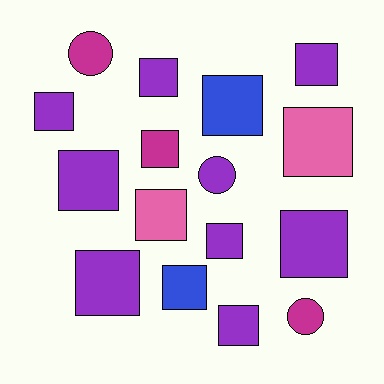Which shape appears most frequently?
Square, with 13 objects.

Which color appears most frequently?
Purple, with 9 objects.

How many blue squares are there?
There are 2 blue squares.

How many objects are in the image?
There are 16 objects.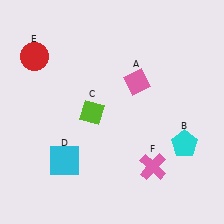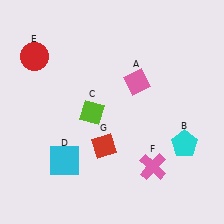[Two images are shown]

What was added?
A red diamond (G) was added in Image 2.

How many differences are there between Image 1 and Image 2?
There is 1 difference between the two images.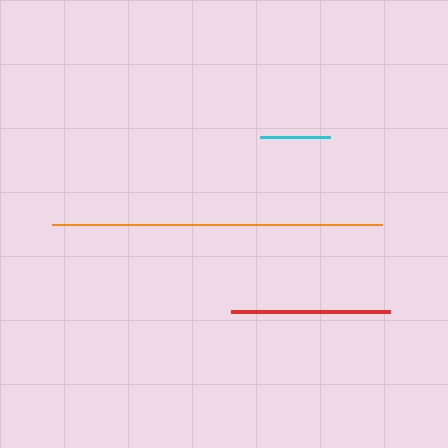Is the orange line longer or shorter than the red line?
The orange line is longer than the red line.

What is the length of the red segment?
The red segment is approximately 158 pixels long.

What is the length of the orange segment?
The orange segment is approximately 330 pixels long.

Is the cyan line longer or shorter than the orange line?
The orange line is longer than the cyan line.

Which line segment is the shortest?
The cyan line is the shortest at approximately 70 pixels.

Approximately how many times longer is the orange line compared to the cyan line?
The orange line is approximately 4.7 times the length of the cyan line.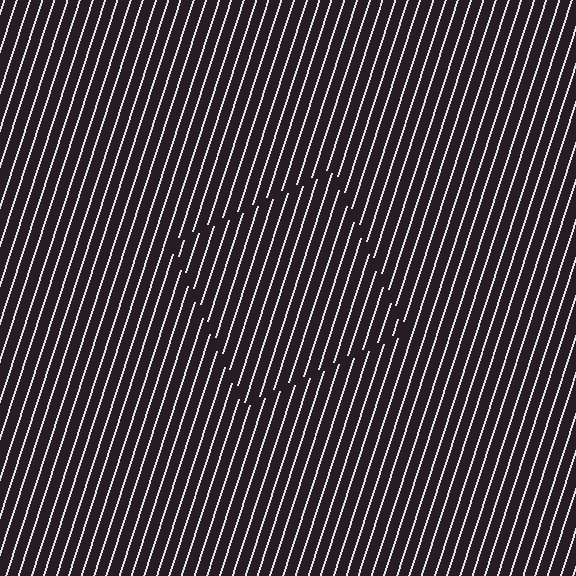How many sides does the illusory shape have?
4 sides — the line-ends trace a square.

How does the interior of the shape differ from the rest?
The interior of the shape contains the same grating, shifted by half a period — the contour is defined by the phase discontinuity where line-ends from the inner and outer gratings abut.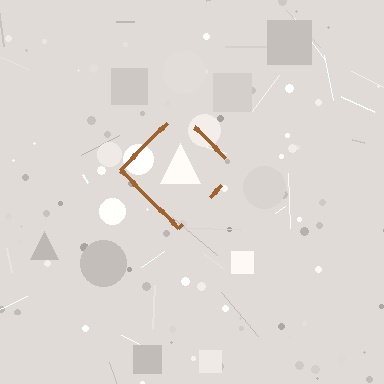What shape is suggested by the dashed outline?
The dashed outline suggests a diamond.